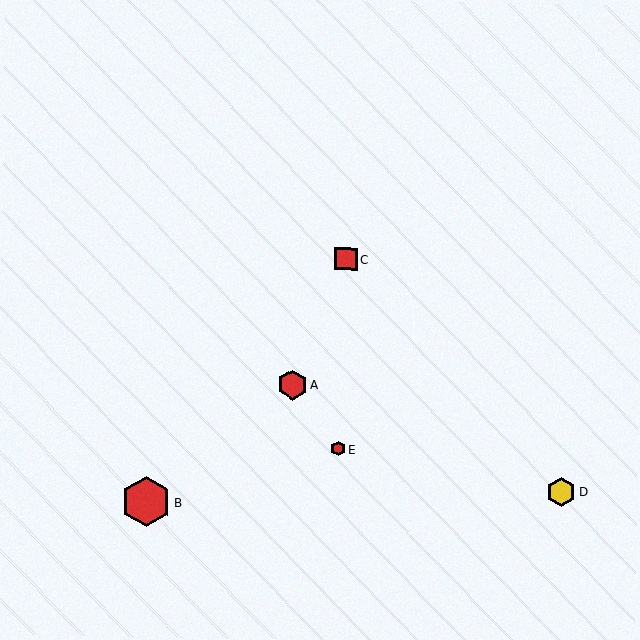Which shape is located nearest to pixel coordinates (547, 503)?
The yellow hexagon (labeled D) at (561, 492) is nearest to that location.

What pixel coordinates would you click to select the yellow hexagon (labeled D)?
Click at (561, 492) to select the yellow hexagon D.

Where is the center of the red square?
The center of the red square is at (346, 259).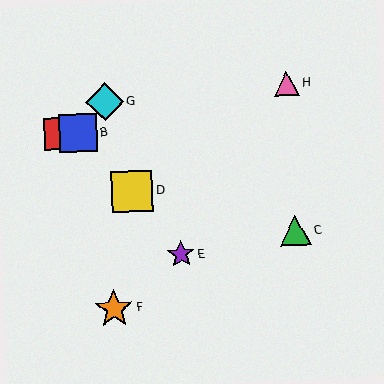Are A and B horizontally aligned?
Yes, both are at y≈134.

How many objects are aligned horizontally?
2 objects (A, B) are aligned horizontally.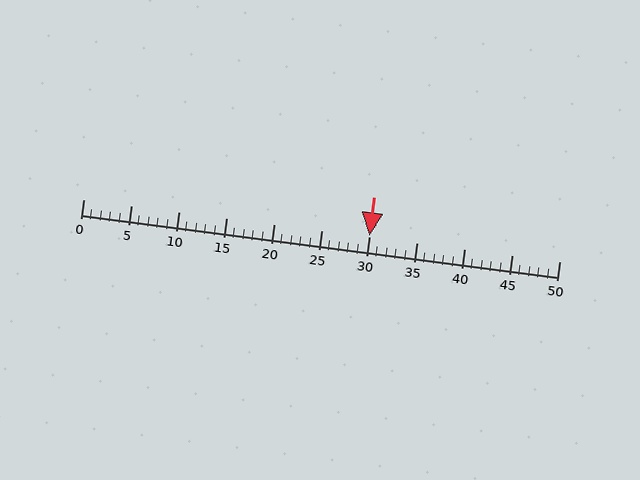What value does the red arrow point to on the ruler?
The red arrow points to approximately 30.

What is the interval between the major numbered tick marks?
The major tick marks are spaced 5 units apart.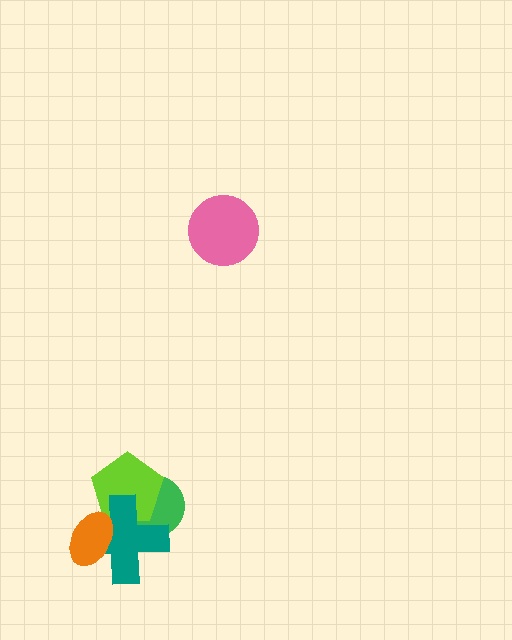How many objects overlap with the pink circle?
0 objects overlap with the pink circle.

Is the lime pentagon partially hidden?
Yes, it is partially covered by another shape.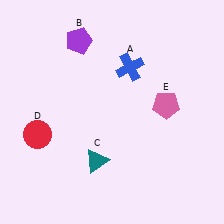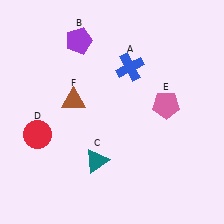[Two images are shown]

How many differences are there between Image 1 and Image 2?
There is 1 difference between the two images.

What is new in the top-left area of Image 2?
A brown triangle (F) was added in the top-left area of Image 2.